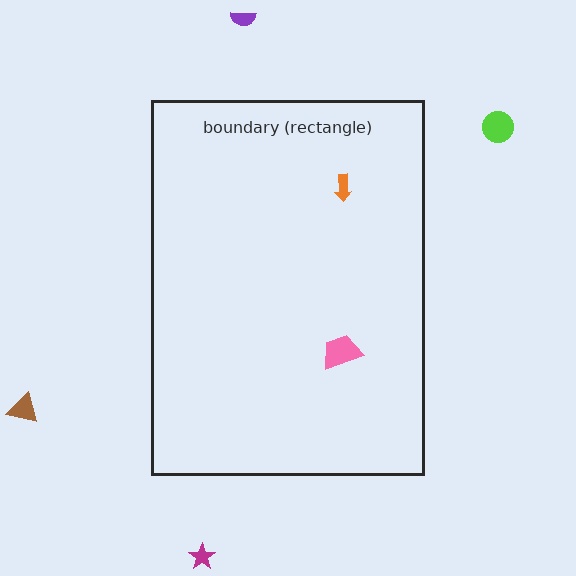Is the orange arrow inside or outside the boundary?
Inside.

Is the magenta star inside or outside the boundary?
Outside.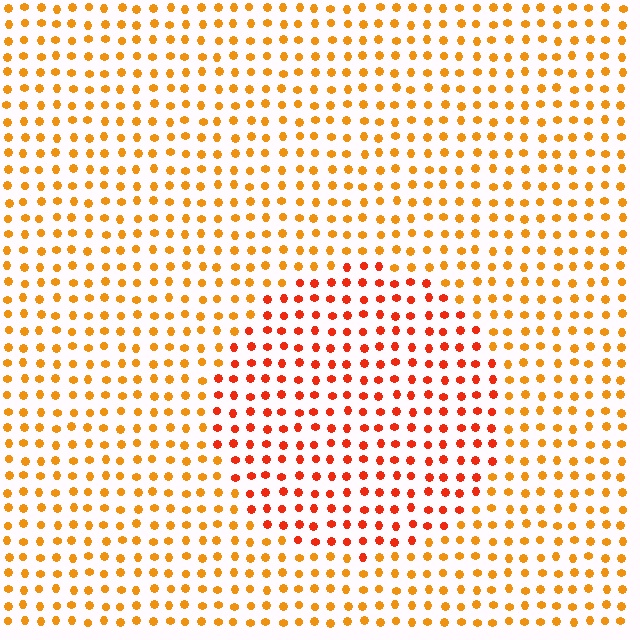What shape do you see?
I see a circle.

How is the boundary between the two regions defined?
The boundary is defined purely by a slight shift in hue (about 29 degrees). Spacing, size, and orientation are identical on both sides.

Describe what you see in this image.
The image is filled with small orange elements in a uniform arrangement. A circle-shaped region is visible where the elements are tinted to a slightly different hue, forming a subtle color boundary.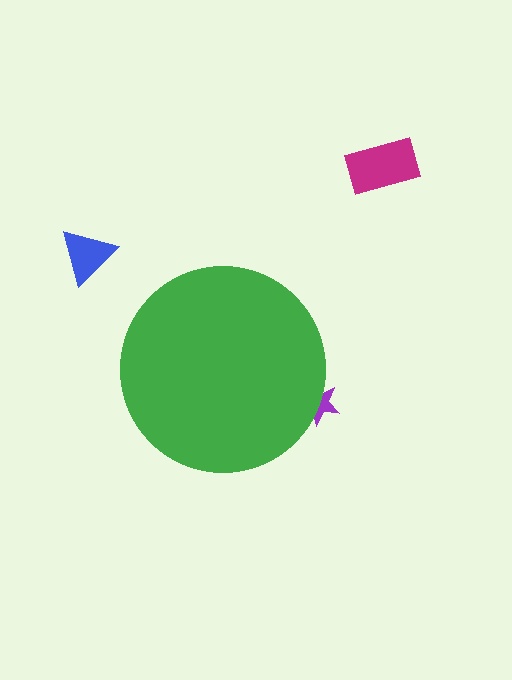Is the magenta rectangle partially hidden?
No, the magenta rectangle is fully visible.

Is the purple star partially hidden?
Yes, the purple star is partially hidden behind the green circle.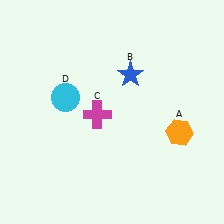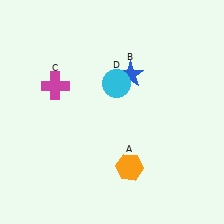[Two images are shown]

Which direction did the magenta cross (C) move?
The magenta cross (C) moved left.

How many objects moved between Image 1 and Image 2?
3 objects moved between the two images.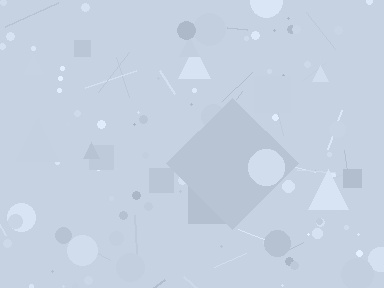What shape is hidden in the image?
A diamond is hidden in the image.